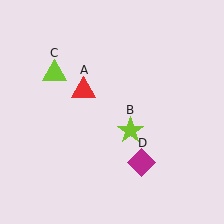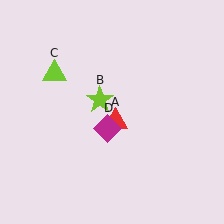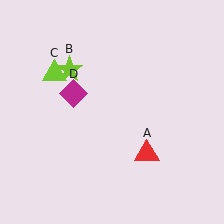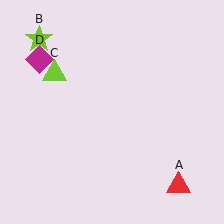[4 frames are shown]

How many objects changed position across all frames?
3 objects changed position: red triangle (object A), lime star (object B), magenta diamond (object D).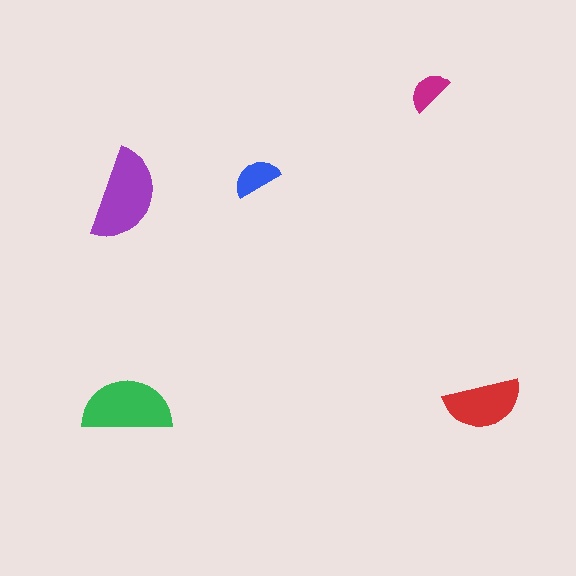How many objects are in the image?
There are 5 objects in the image.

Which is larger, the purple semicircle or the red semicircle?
The purple one.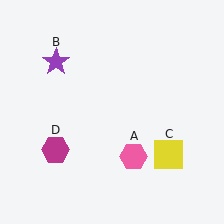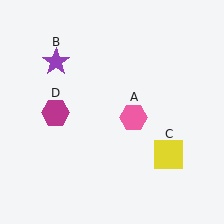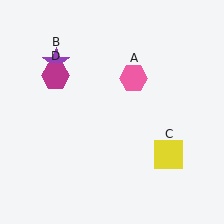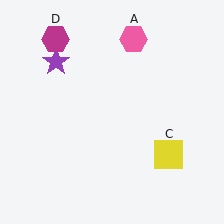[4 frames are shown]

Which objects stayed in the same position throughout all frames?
Purple star (object B) and yellow square (object C) remained stationary.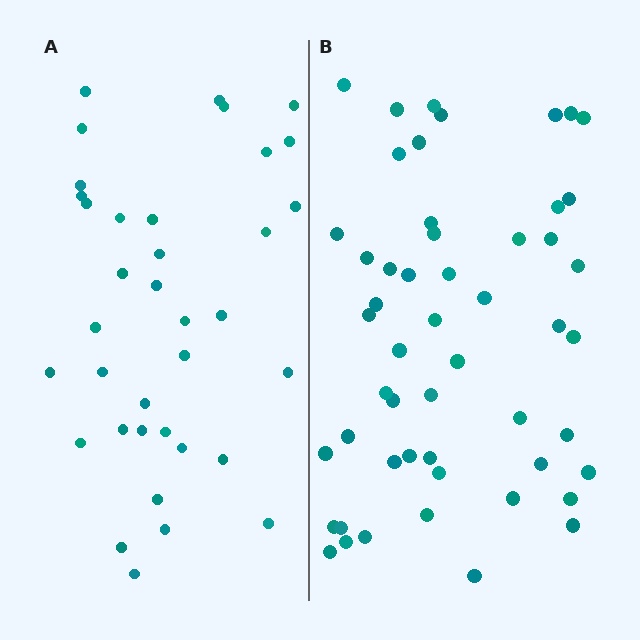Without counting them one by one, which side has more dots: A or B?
Region B (the right region) has more dots.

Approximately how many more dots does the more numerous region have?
Region B has approximately 15 more dots than region A.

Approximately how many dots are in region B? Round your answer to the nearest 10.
About 50 dots. (The exact count is 52, which rounds to 50.)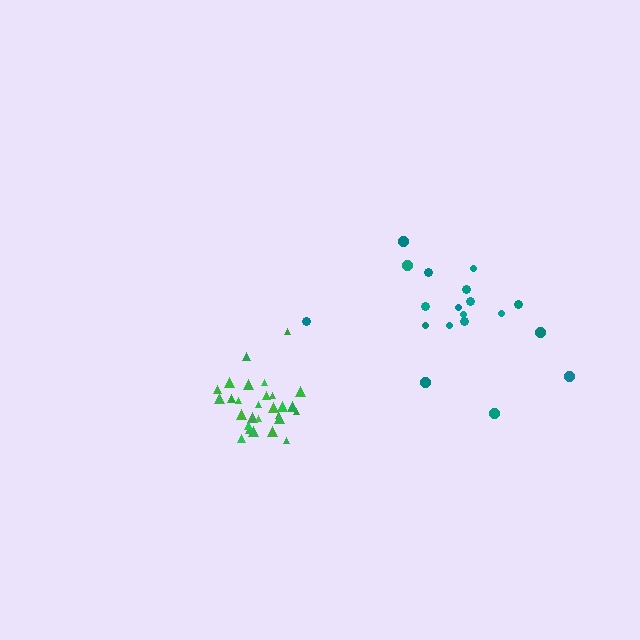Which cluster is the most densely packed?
Green.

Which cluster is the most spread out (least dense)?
Teal.